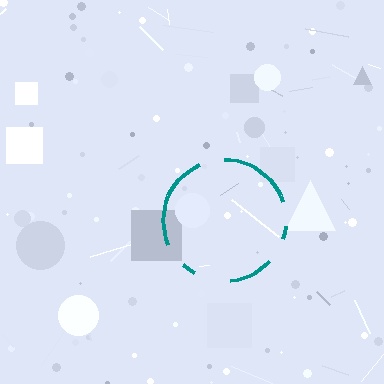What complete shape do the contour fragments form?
The contour fragments form a circle.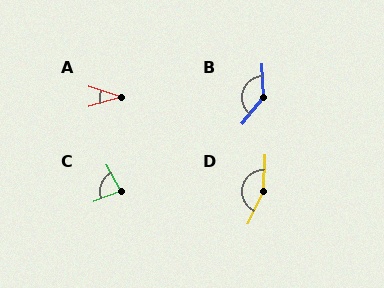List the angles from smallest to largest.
A (34°), C (83°), B (138°), D (157°).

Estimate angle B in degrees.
Approximately 138 degrees.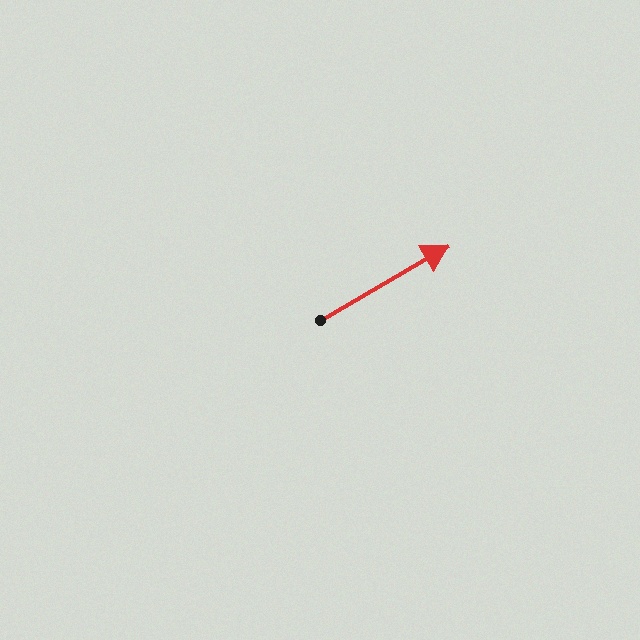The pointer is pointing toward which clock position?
Roughly 2 o'clock.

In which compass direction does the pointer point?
Northeast.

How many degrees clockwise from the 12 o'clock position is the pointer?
Approximately 60 degrees.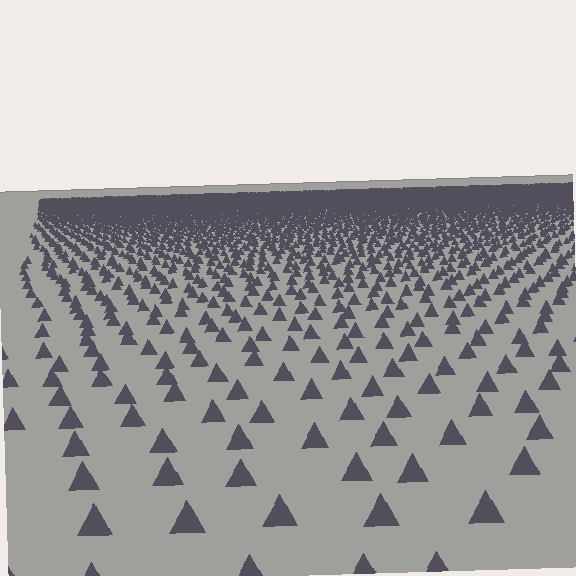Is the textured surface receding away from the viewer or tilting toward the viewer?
The surface is receding away from the viewer. Texture elements get smaller and denser toward the top.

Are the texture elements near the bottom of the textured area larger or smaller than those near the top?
Larger. Near the bottom, elements are closer to the viewer and appear at a bigger on-screen size.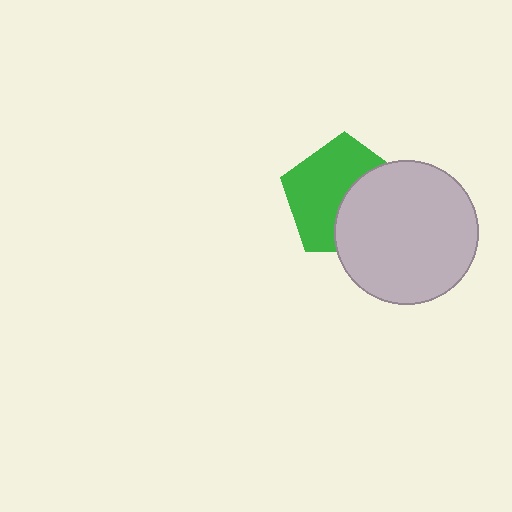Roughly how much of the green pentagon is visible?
About half of it is visible (roughly 57%).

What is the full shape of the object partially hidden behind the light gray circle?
The partially hidden object is a green pentagon.